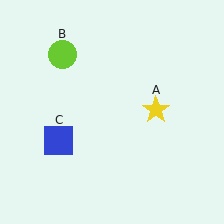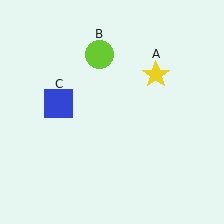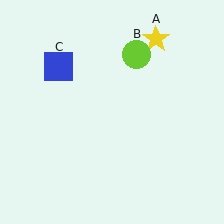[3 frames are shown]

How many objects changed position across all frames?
3 objects changed position: yellow star (object A), lime circle (object B), blue square (object C).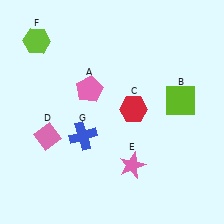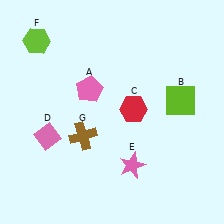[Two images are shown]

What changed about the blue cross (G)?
In Image 1, G is blue. In Image 2, it changed to brown.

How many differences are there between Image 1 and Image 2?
There is 1 difference between the two images.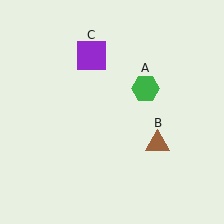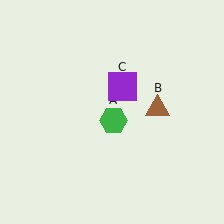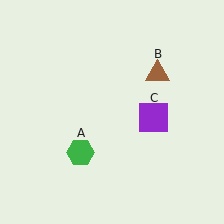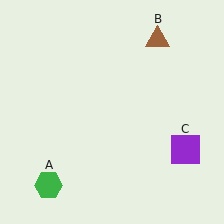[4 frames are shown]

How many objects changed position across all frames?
3 objects changed position: green hexagon (object A), brown triangle (object B), purple square (object C).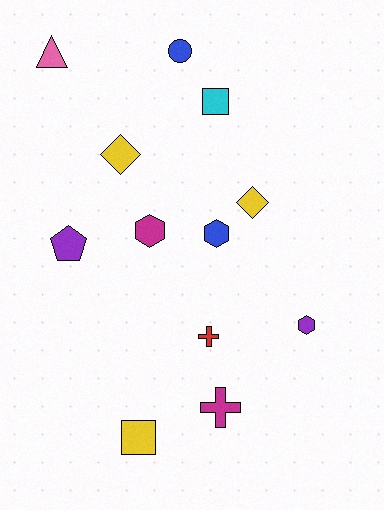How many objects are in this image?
There are 12 objects.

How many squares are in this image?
There are 2 squares.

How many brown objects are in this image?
There are no brown objects.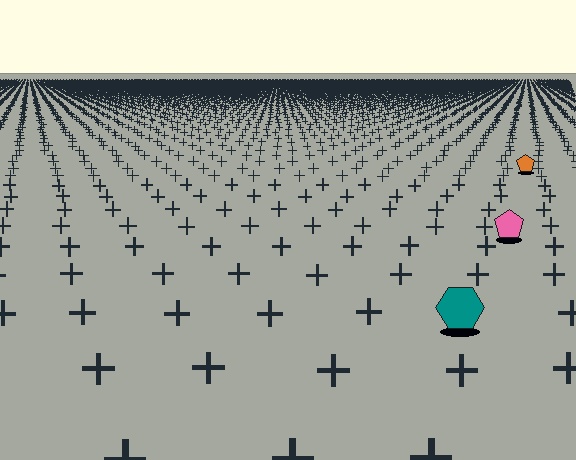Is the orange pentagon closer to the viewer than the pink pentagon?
No. The pink pentagon is closer — you can tell from the texture gradient: the ground texture is coarser near it.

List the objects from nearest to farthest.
From nearest to farthest: the teal hexagon, the pink pentagon, the orange pentagon.